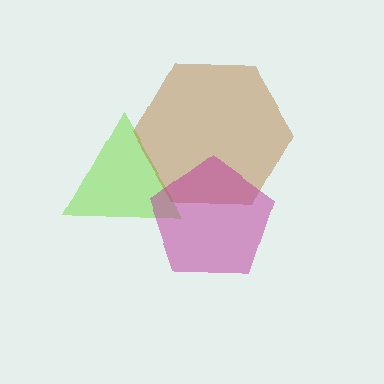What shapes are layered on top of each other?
The layered shapes are: a lime triangle, a brown hexagon, a magenta pentagon.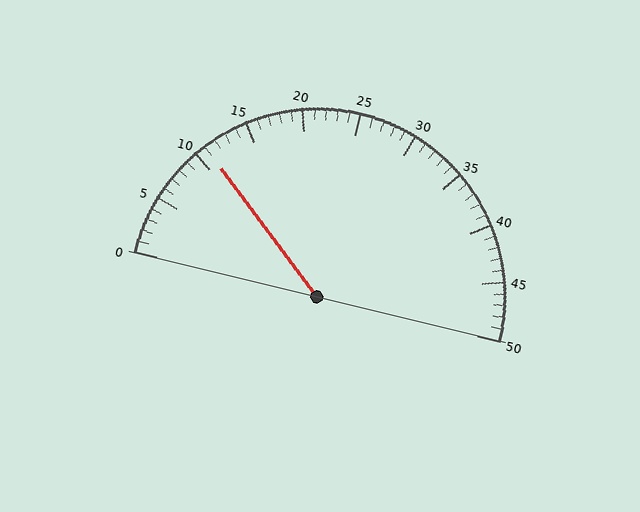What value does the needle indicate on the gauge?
The needle indicates approximately 11.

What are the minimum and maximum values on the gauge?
The gauge ranges from 0 to 50.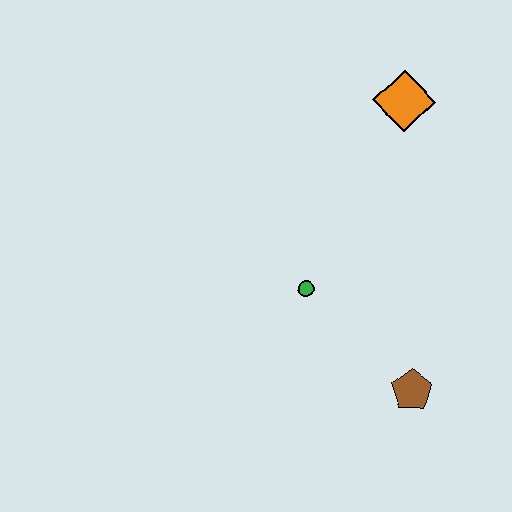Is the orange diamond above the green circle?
Yes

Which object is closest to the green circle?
The brown pentagon is closest to the green circle.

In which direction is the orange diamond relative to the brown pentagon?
The orange diamond is above the brown pentagon.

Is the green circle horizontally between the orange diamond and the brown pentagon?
No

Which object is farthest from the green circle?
The orange diamond is farthest from the green circle.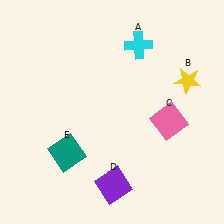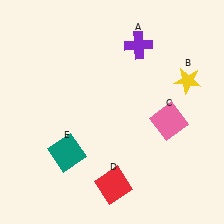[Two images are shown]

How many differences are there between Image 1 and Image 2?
There are 2 differences between the two images.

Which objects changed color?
A changed from cyan to purple. D changed from purple to red.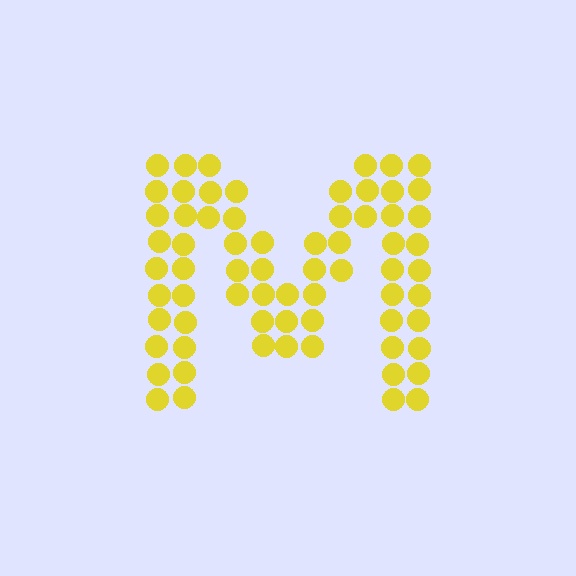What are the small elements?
The small elements are circles.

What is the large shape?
The large shape is the letter M.